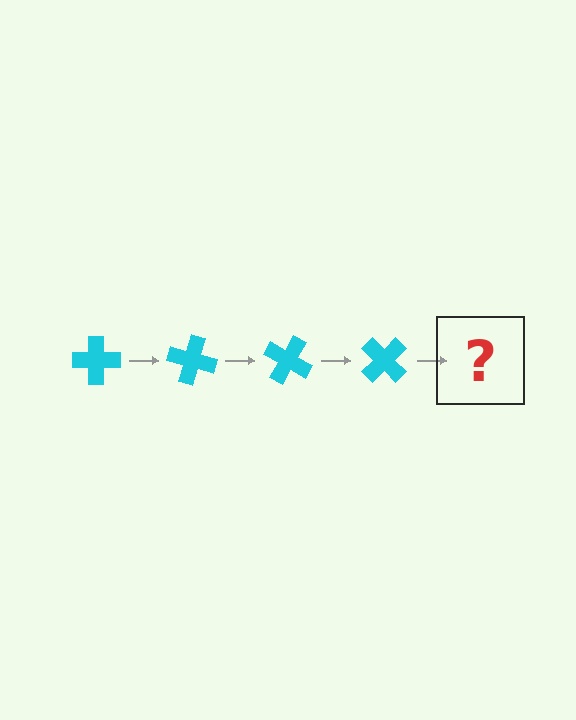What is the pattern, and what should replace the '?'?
The pattern is that the cross rotates 15 degrees each step. The '?' should be a cyan cross rotated 60 degrees.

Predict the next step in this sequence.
The next step is a cyan cross rotated 60 degrees.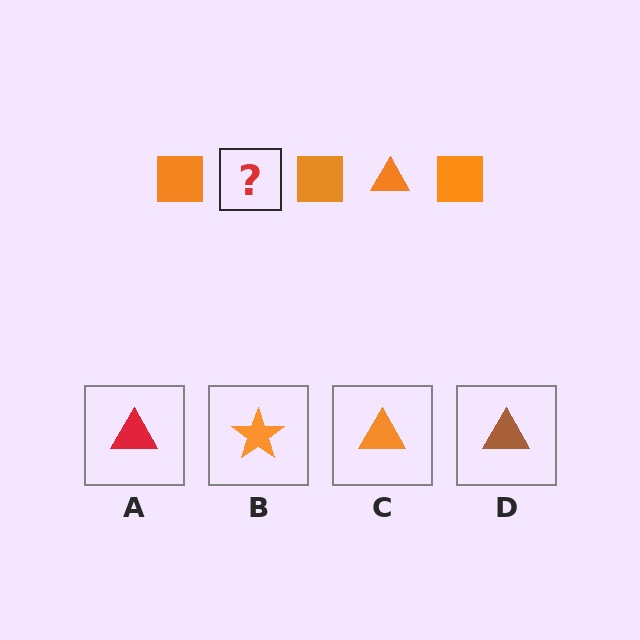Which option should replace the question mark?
Option C.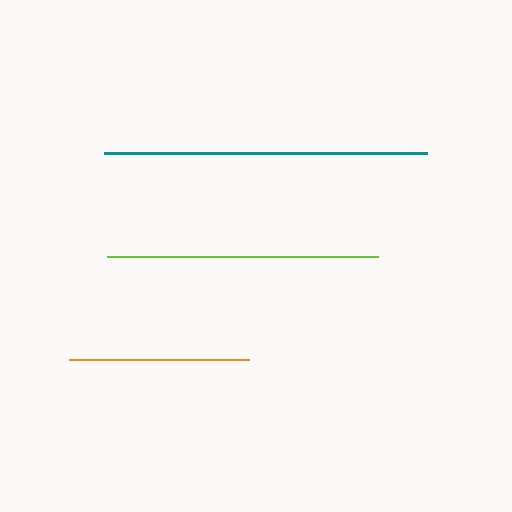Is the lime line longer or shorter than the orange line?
The lime line is longer than the orange line.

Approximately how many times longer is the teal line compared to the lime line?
The teal line is approximately 1.2 times the length of the lime line.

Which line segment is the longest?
The teal line is the longest at approximately 323 pixels.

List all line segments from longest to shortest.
From longest to shortest: teal, lime, orange.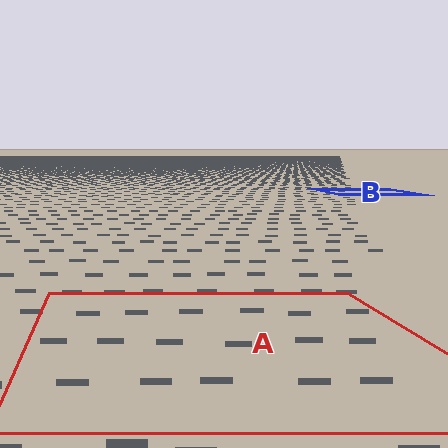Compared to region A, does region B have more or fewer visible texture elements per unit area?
Region B has more texture elements per unit area — they are packed more densely because it is farther away.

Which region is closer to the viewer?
Region A is closer. The texture elements there are larger and more spread out.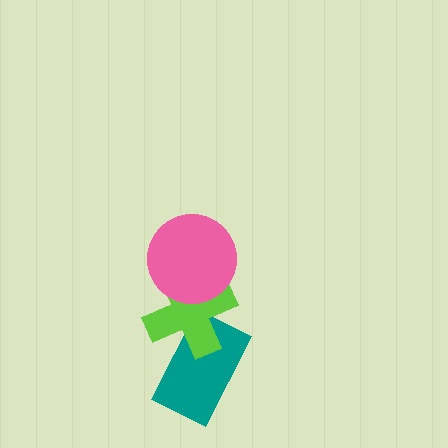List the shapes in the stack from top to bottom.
From top to bottom: the pink circle, the lime cross, the teal rectangle.